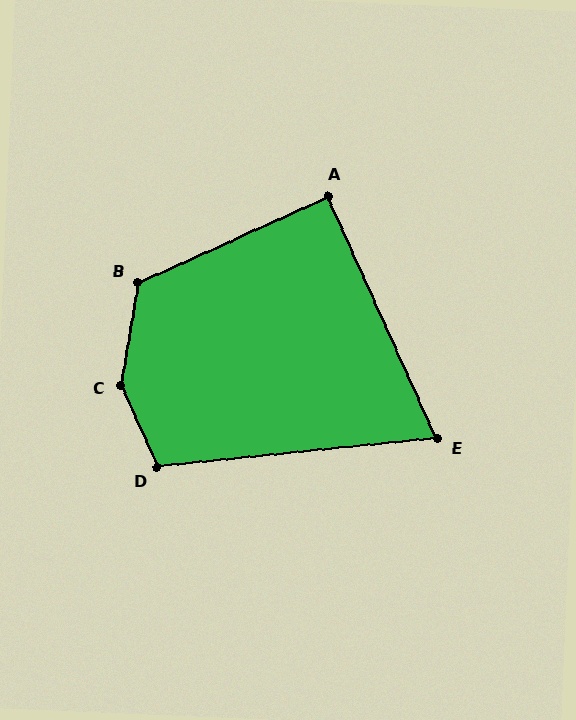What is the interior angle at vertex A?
Approximately 90 degrees (approximately right).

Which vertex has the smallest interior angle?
E, at approximately 72 degrees.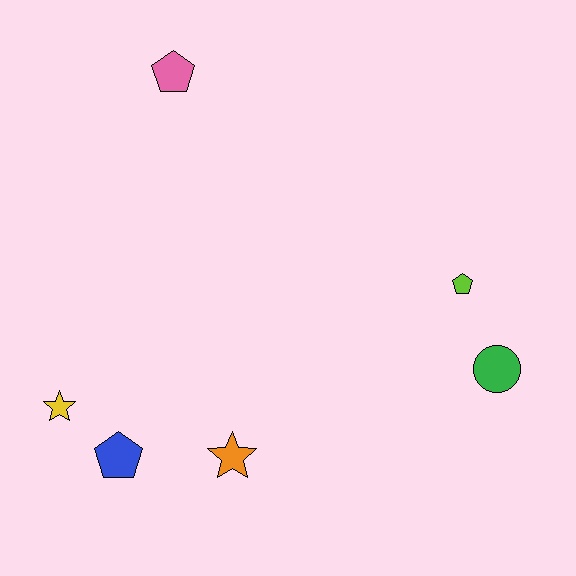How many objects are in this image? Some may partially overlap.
There are 6 objects.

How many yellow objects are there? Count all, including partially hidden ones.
There is 1 yellow object.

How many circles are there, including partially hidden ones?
There is 1 circle.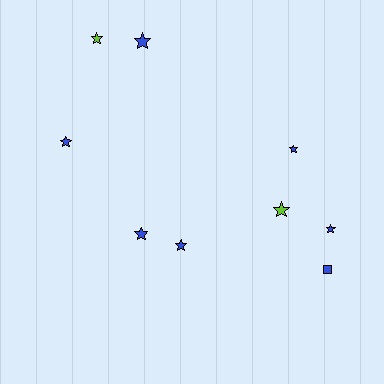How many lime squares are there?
There are no lime squares.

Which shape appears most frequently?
Star, with 8 objects.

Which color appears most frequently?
Blue, with 7 objects.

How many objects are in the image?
There are 9 objects.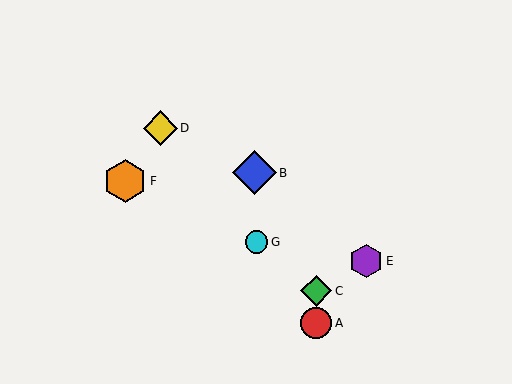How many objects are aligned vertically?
2 objects (A, C) are aligned vertically.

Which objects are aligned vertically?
Objects A, C are aligned vertically.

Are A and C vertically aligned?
Yes, both are at x≈316.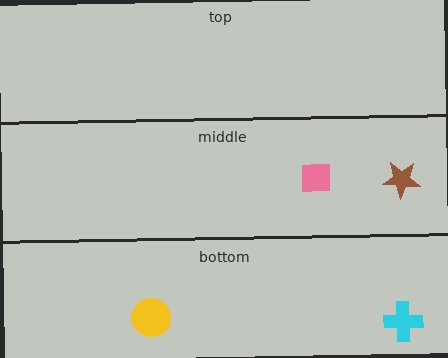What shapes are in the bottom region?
The yellow circle, the cyan cross.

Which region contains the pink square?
The middle region.